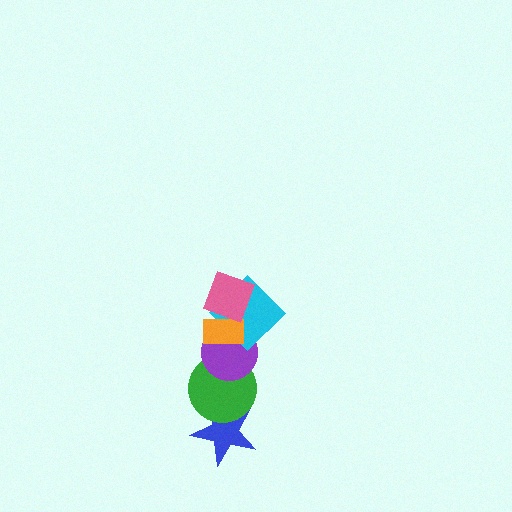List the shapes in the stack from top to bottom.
From top to bottom: the pink square, the orange rectangle, the cyan diamond, the purple circle, the green circle, the blue star.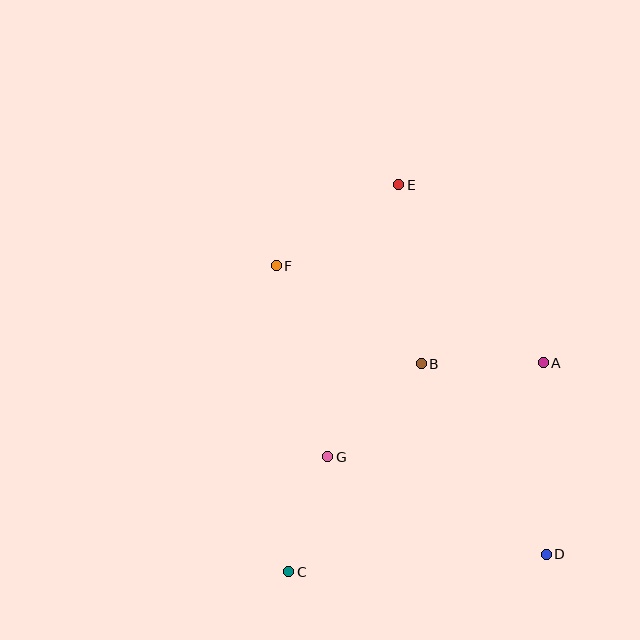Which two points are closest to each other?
Points C and G are closest to each other.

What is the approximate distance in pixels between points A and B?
The distance between A and B is approximately 122 pixels.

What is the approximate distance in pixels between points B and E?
The distance between B and E is approximately 181 pixels.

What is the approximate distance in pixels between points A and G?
The distance between A and G is approximately 235 pixels.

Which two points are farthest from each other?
Points C and E are farthest from each other.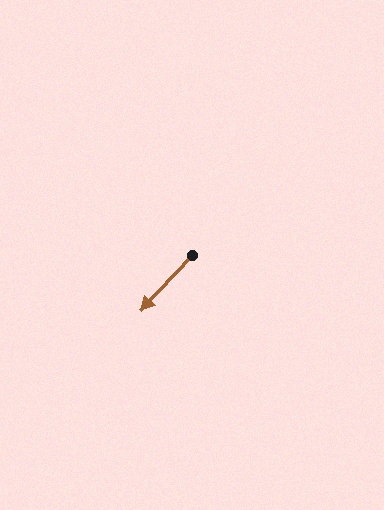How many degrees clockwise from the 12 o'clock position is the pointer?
Approximately 223 degrees.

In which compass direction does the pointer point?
Southwest.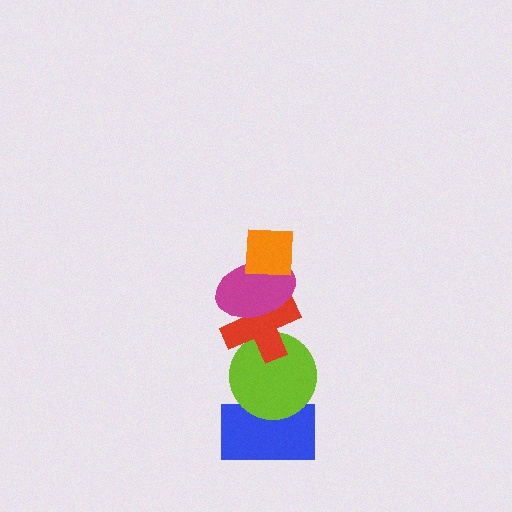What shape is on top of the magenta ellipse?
The orange square is on top of the magenta ellipse.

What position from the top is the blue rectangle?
The blue rectangle is 5th from the top.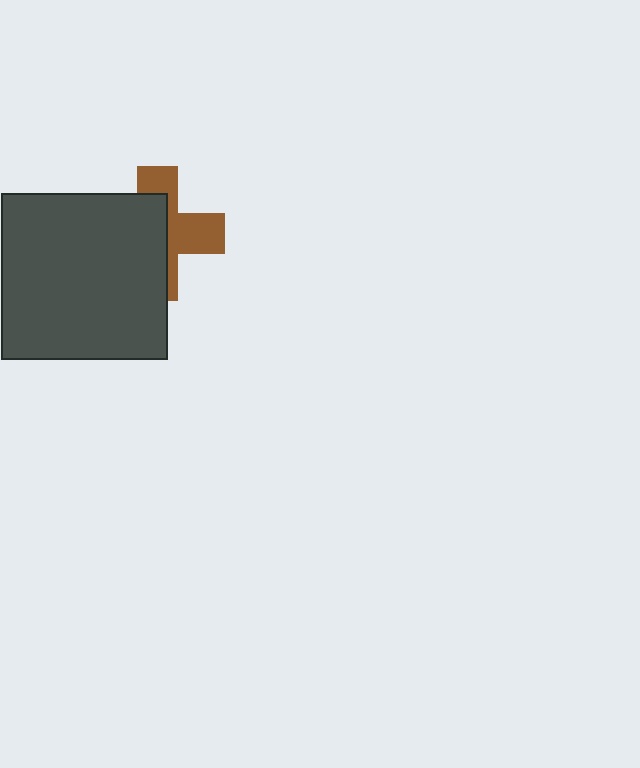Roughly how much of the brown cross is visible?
A small part of it is visible (roughly 44%).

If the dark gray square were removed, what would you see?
You would see the complete brown cross.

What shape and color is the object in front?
The object in front is a dark gray square.